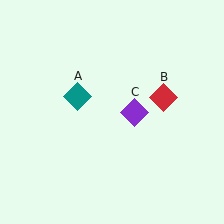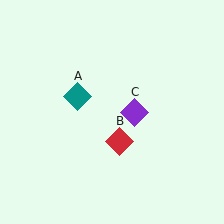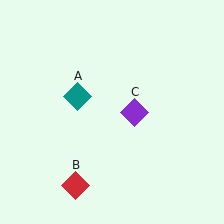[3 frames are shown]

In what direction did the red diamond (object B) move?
The red diamond (object B) moved down and to the left.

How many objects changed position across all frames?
1 object changed position: red diamond (object B).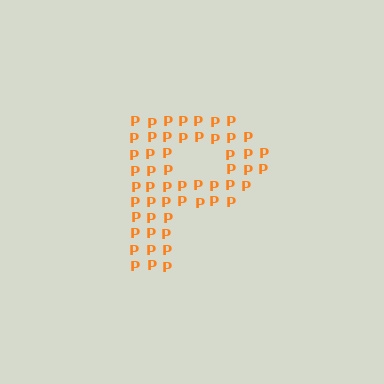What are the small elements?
The small elements are letter P's.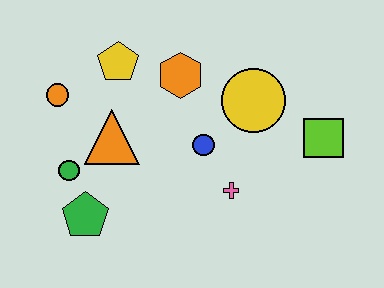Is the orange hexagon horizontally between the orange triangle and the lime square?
Yes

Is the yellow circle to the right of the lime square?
No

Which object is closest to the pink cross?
The blue circle is closest to the pink cross.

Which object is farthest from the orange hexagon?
The green pentagon is farthest from the orange hexagon.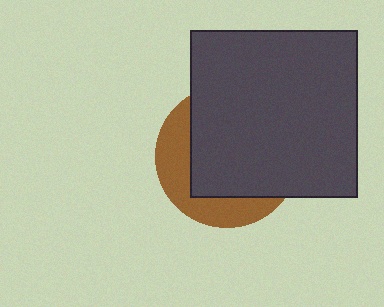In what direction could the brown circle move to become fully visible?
The brown circle could move toward the lower-left. That would shift it out from behind the dark gray square entirely.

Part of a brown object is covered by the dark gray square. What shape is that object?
It is a circle.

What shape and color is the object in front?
The object in front is a dark gray square.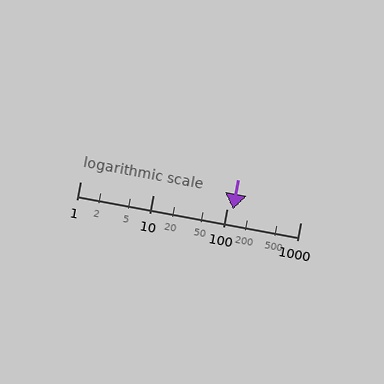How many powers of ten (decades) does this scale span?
The scale spans 3 decades, from 1 to 1000.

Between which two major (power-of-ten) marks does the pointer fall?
The pointer is between 100 and 1000.